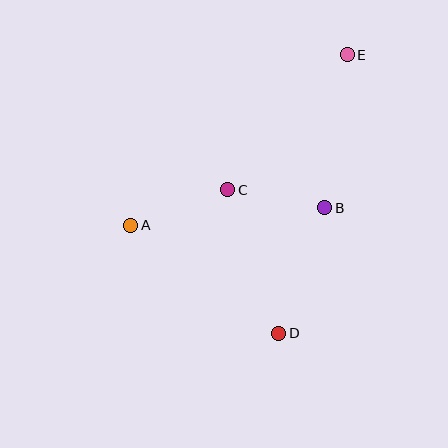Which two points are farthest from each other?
Points D and E are farthest from each other.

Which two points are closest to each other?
Points B and C are closest to each other.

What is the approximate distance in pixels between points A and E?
The distance between A and E is approximately 276 pixels.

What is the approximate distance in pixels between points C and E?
The distance between C and E is approximately 180 pixels.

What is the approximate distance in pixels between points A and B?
The distance between A and B is approximately 195 pixels.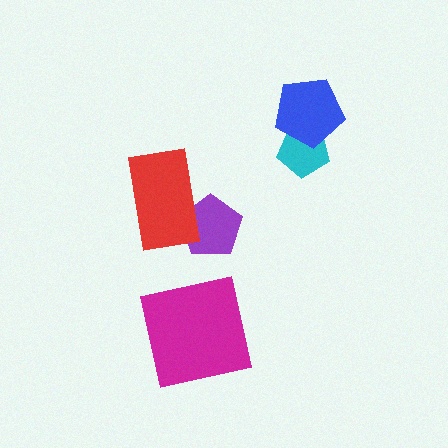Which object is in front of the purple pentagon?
The red rectangle is in front of the purple pentagon.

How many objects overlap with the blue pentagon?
1 object overlaps with the blue pentagon.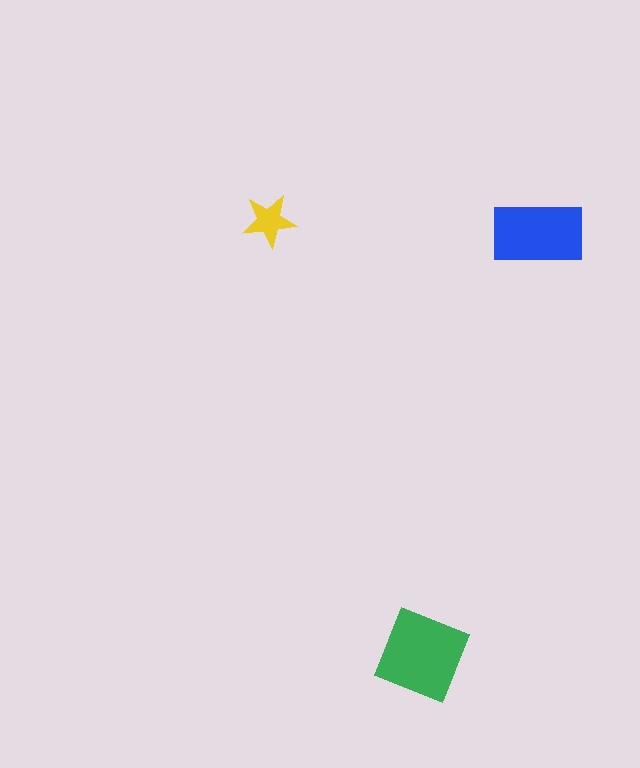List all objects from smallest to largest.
The yellow star, the blue rectangle, the green square.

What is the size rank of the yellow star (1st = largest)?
3rd.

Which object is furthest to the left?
The yellow star is leftmost.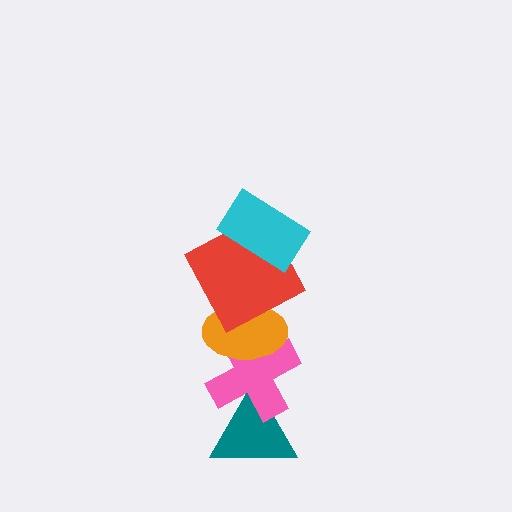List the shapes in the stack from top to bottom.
From top to bottom: the cyan rectangle, the red square, the orange ellipse, the pink cross, the teal triangle.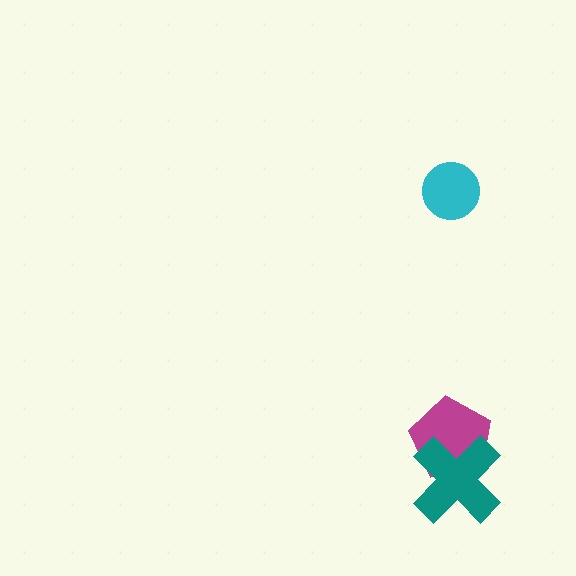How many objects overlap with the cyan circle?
0 objects overlap with the cyan circle.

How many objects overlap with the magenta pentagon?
1 object overlaps with the magenta pentagon.